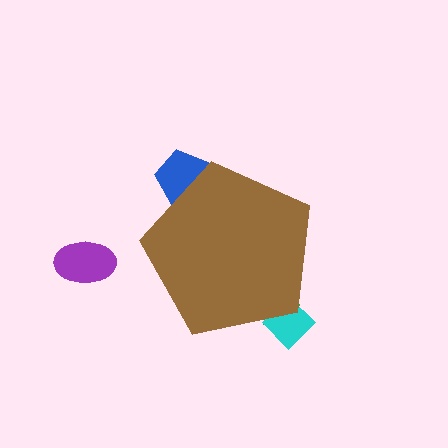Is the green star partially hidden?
Yes, the green star is partially hidden behind the brown pentagon.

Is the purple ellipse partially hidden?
No, the purple ellipse is fully visible.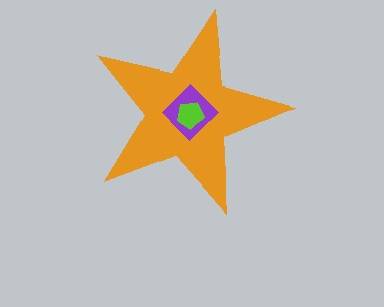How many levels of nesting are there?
3.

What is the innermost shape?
The lime pentagon.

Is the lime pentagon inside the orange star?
Yes.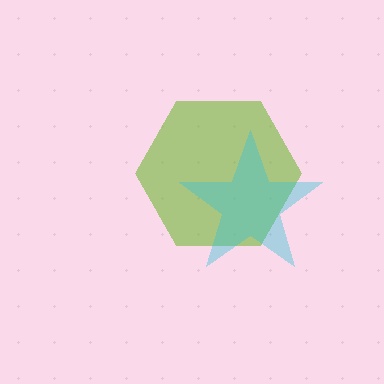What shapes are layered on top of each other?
The layered shapes are: a lime hexagon, a cyan star.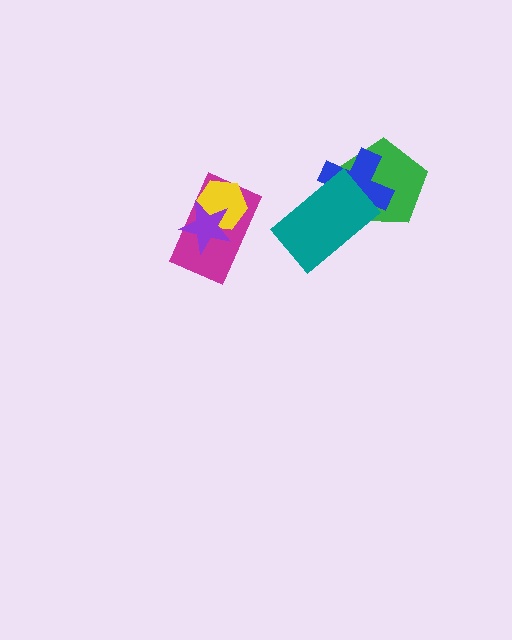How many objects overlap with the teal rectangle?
2 objects overlap with the teal rectangle.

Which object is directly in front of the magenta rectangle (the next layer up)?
The yellow hexagon is directly in front of the magenta rectangle.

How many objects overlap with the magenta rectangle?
2 objects overlap with the magenta rectangle.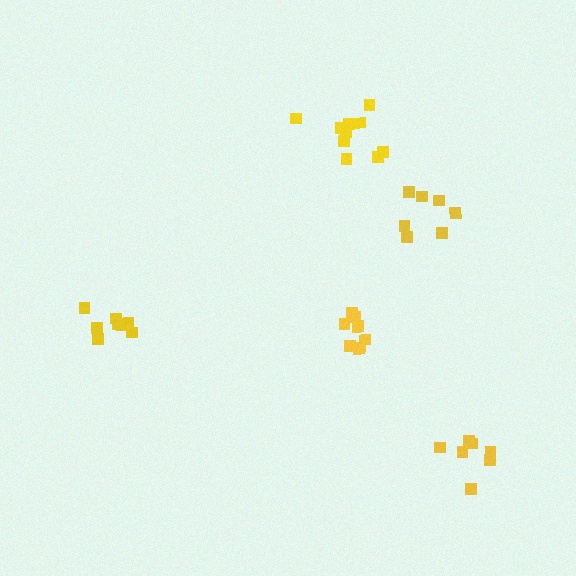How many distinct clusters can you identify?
There are 5 distinct clusters.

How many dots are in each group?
Group 1: 10 dots, Group 2: 8 dots, Group 3: 9 dots, Group 4: 7 dots, Group 5: 7 dots (41 total).